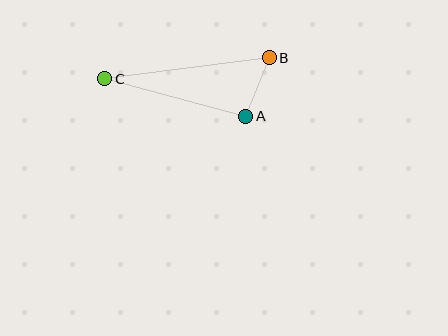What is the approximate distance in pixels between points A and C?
The distance between A and C is approximately 146 pixels.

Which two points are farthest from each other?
Points B and C are farthest from each other.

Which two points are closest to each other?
Points A and B are closest to each other.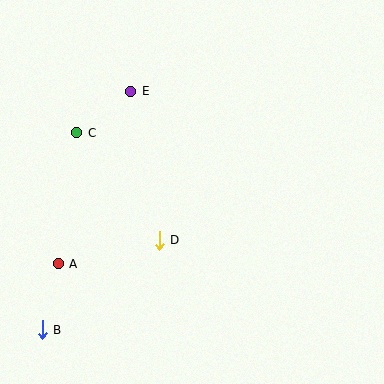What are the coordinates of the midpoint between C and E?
The midpoint between C and E is at (104, 112).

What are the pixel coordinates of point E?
Point E is at (131, 91).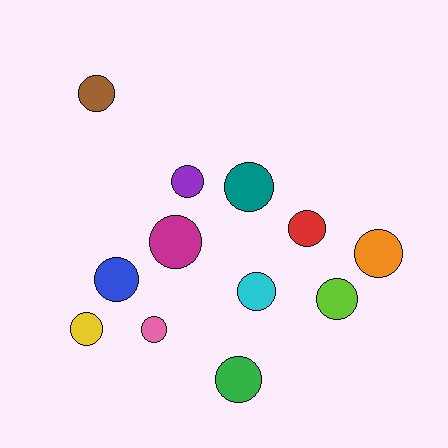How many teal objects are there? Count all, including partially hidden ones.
There is 1 teal object.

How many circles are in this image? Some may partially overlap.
There are 12 circles.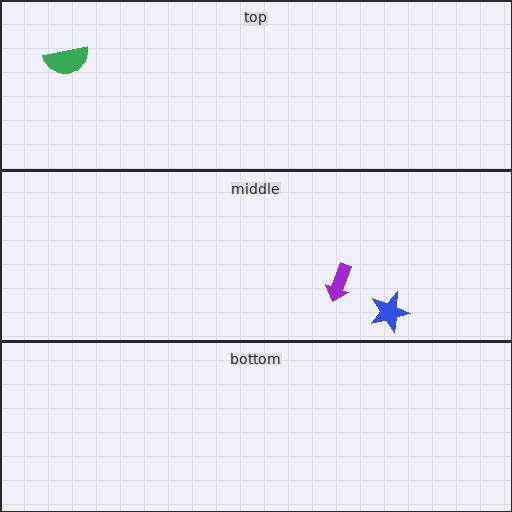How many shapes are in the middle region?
2.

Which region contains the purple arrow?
The middle region.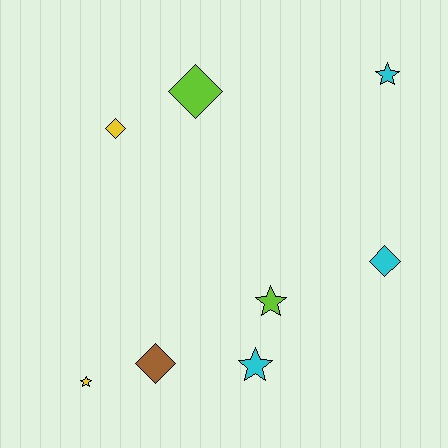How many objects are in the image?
There are 8 objects.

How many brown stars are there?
There are no brown stars.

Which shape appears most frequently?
Star, with 4 objects.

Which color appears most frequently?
Cyan, with 3 objects.